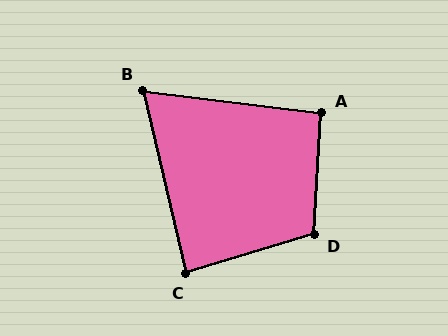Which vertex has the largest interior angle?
D, at approximately 110 degrees.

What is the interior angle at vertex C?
Approximately 86 degrees (approximately right).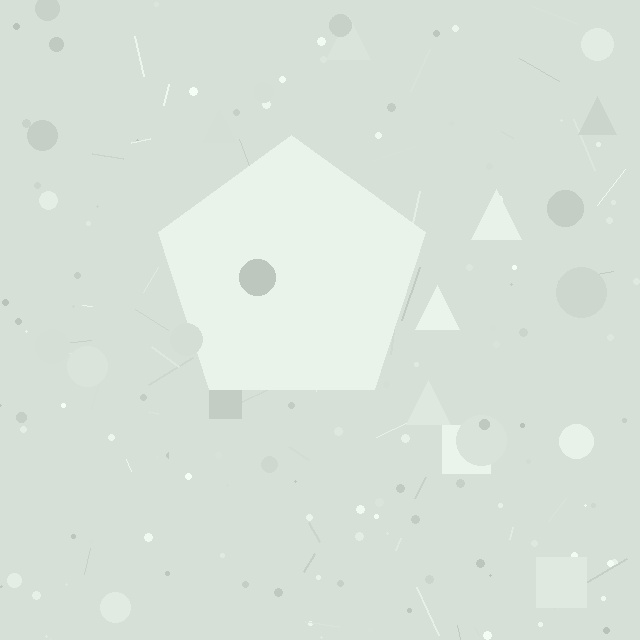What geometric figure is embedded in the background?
A pentagon is embedded in the background.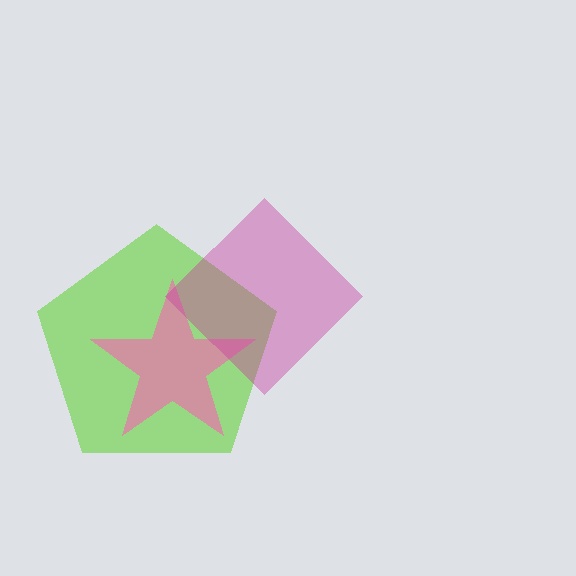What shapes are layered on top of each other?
The layered shapes are: a lime pentagon, a pink star, a magenta diamond.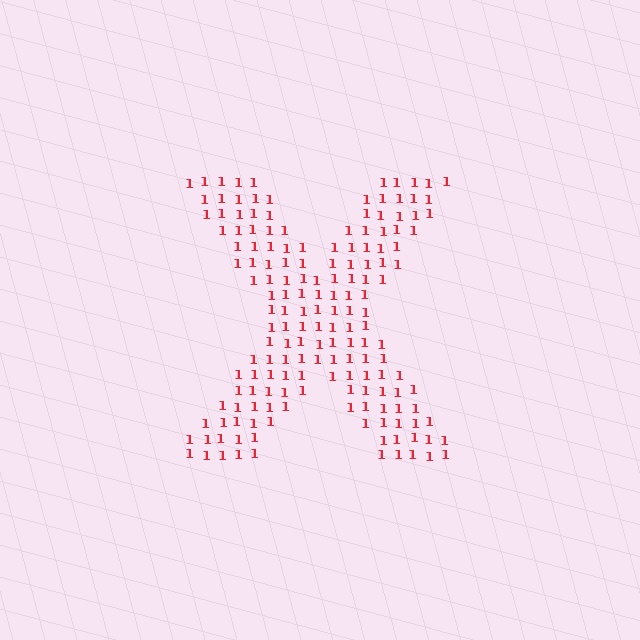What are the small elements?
The small elements are digit 1's.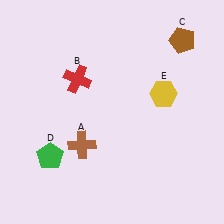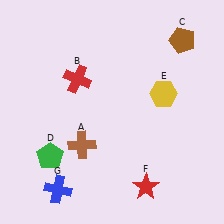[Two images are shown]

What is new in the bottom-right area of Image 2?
A red star (F) was added in the bottom-right area of Image 2.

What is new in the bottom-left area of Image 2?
A blue cross (G) was added in the bottom-left area of Image 2.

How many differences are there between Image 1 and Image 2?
There are 2 differences between the two images.